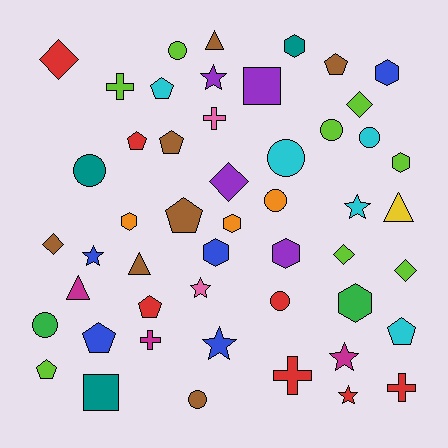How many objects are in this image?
There are 50 objects.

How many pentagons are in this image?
There are 9 pentagons.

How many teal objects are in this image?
There are 3 teal objects.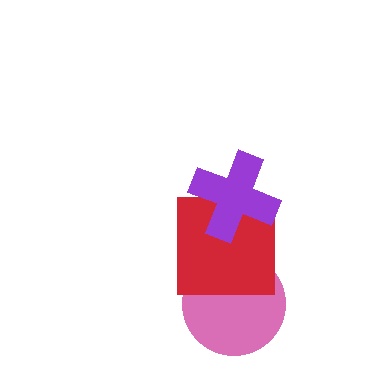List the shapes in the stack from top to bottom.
From top to bottom: the purple cross, the red square, the pink circle.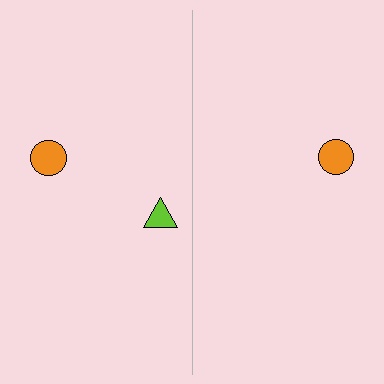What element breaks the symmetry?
A lime triangle is missing from the right side.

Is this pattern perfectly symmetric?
No, the pattern is not perfectly symmetric. A lime triangle is missing from the right side.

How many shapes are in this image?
There are 3 shapes in this image.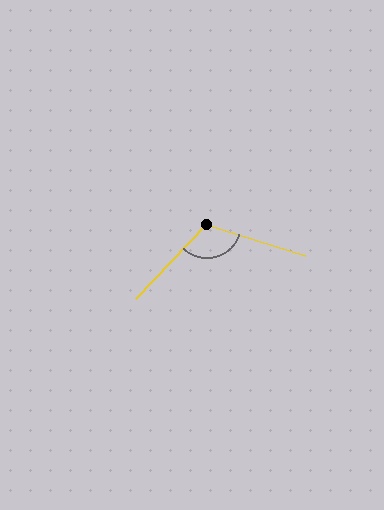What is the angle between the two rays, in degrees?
Approximately 116 degrees.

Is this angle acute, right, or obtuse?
It is obtuse.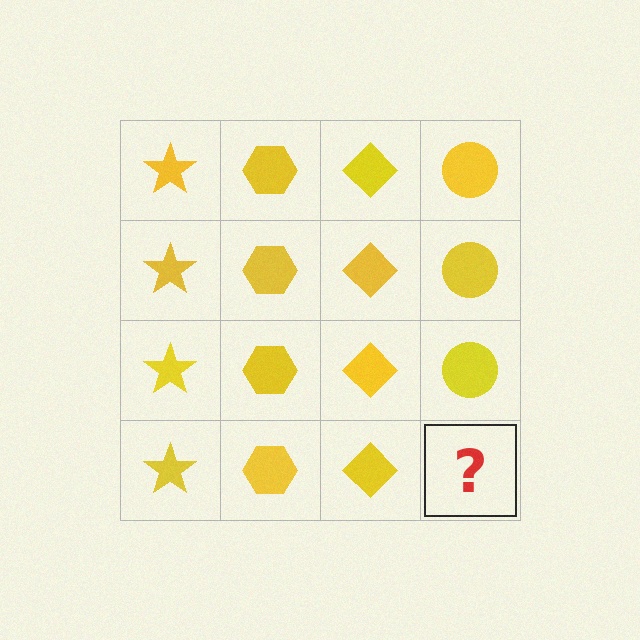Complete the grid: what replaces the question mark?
The question mark should be replaced with a yellow circle.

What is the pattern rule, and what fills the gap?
The rule is that each column has a consistent shape. The gap should be filled with a yellow circle.